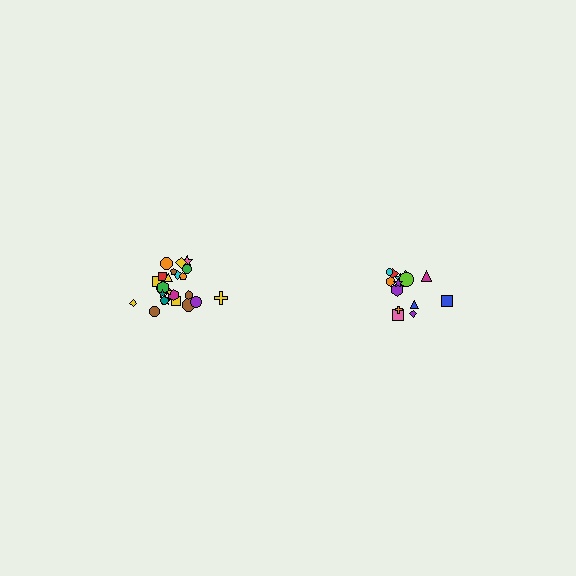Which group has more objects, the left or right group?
The left group.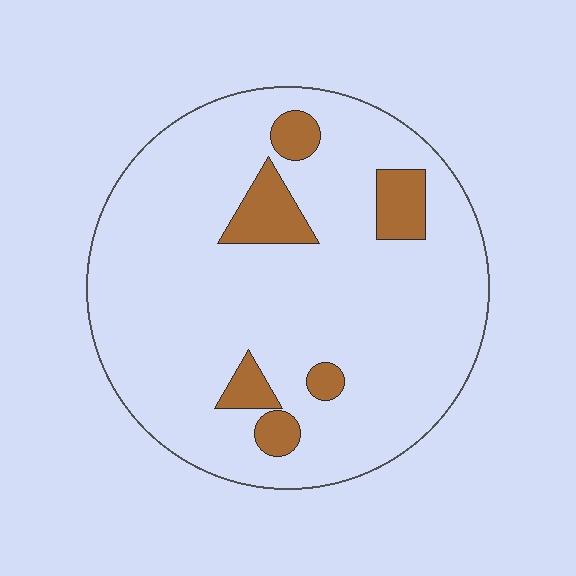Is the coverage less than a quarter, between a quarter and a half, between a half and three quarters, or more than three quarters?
Less than a quarter.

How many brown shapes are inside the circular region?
6.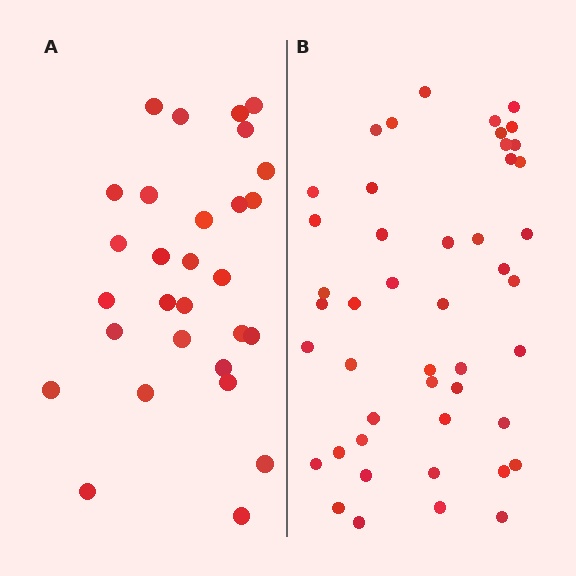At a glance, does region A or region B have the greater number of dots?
Region B (the right region) has more dots.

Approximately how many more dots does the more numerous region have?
Region B has approximately 15 more dots than region A.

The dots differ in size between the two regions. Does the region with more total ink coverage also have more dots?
No. Region A has more total ink coverage because its dots are larger, but region B actually contains more individual dots. Total area can be misleading — the number of items is what matters here.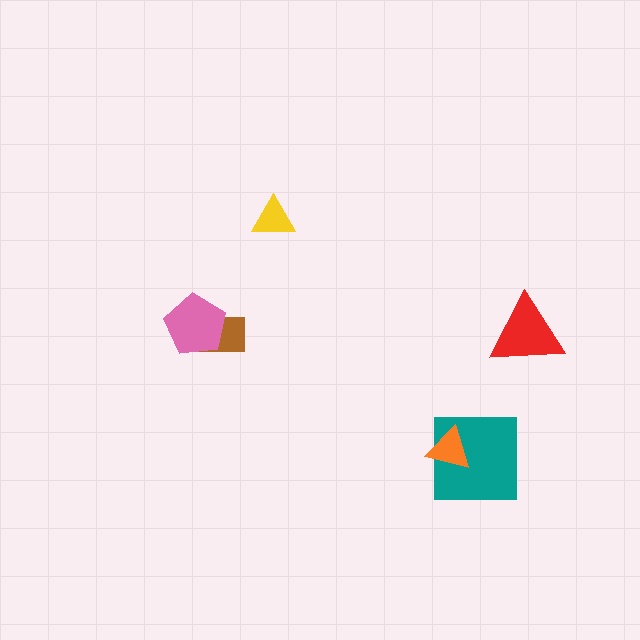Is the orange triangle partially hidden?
No, no other shape covers it.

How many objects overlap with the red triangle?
0 objects overlap with the red triangle.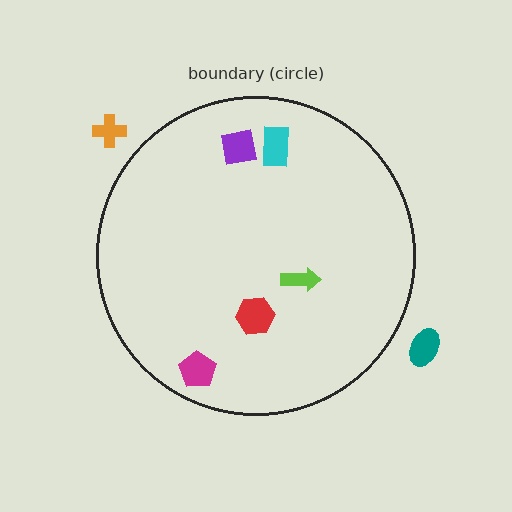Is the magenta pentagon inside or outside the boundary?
Inside.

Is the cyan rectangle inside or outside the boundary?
Inside.